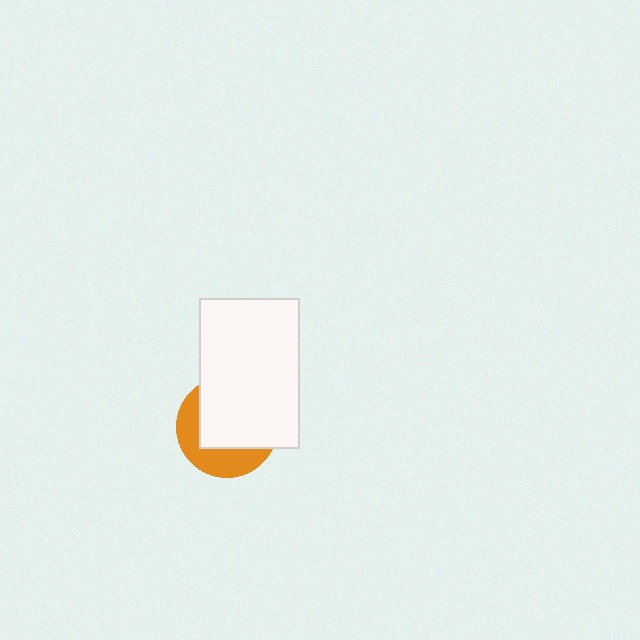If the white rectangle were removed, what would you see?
You would see the complete orange circle.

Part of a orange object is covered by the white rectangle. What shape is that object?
It is a circle.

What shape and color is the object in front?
The object in front is a white rectangle.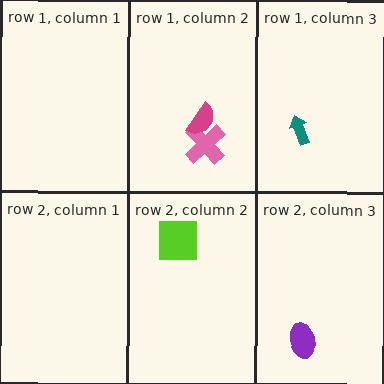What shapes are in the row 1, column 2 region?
The pink cross, the magenta semicircle.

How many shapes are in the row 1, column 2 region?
2.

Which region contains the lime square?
The row 2, column 2 region.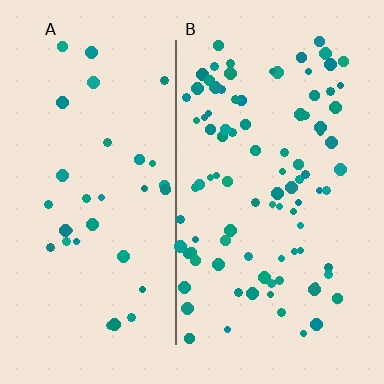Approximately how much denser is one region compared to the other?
Approximately 2.7× — region B over region A.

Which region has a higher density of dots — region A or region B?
B (the right).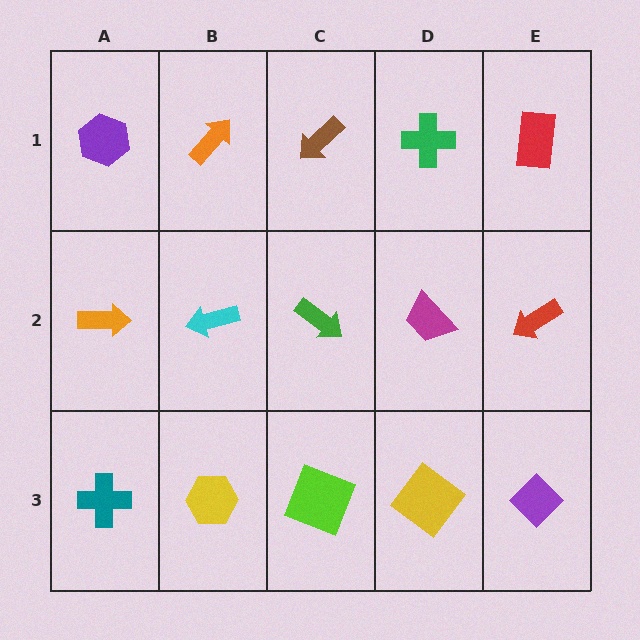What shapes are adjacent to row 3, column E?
A red arrow (row 2, column E), a yellow diamond (row 3, column D).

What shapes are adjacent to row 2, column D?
A green cross (row 1, column D), a yellow diamond (row 3, column D), a green arrow (row 2, column C), a red arrow (row 2, column E).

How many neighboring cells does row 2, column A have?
3.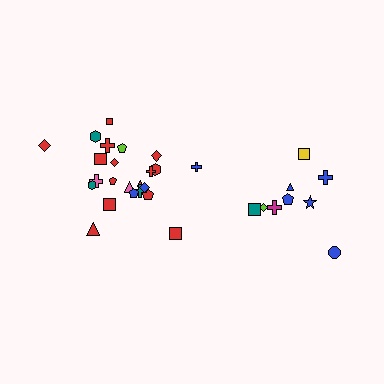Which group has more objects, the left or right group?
The left group.